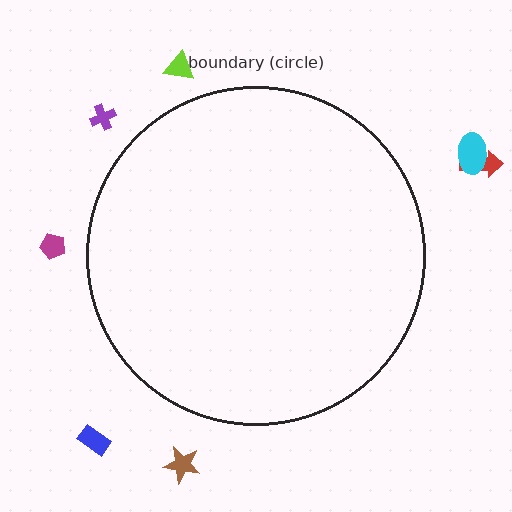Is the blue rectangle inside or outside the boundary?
Outside.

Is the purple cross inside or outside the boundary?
Outside.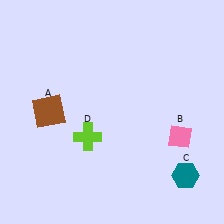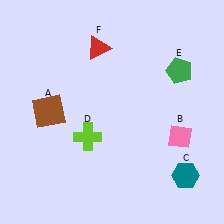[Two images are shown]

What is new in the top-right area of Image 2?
A green pentagon (E) was added in the top-right area of Image 2.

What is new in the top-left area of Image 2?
A red triangle (F) was added in the top-left area of Image 2.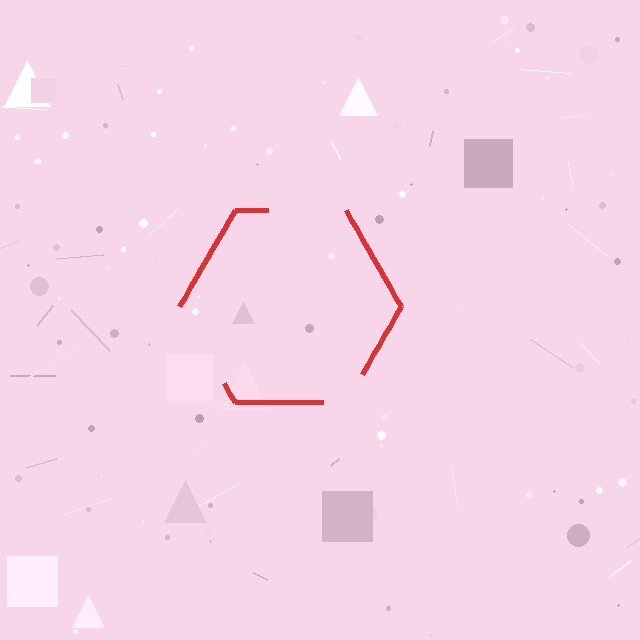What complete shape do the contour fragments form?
The contour fragments form a hexagon.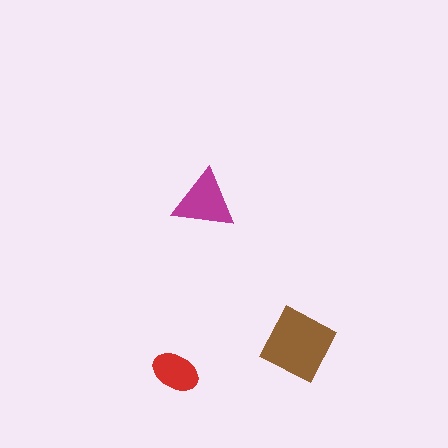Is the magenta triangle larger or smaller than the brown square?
Smaller.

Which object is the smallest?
The red ellipse.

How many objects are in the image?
There are 3 objects in the image.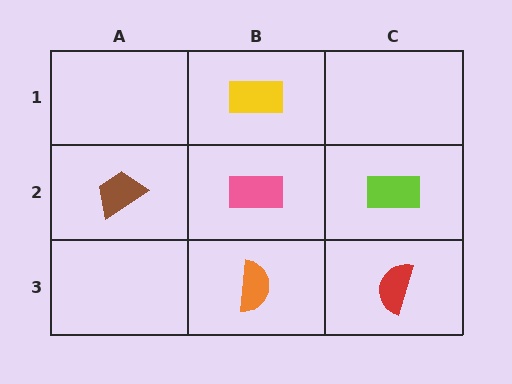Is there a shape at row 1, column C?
No, that cell is empty.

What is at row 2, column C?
A lime rectangle.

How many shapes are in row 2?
3 shapes.